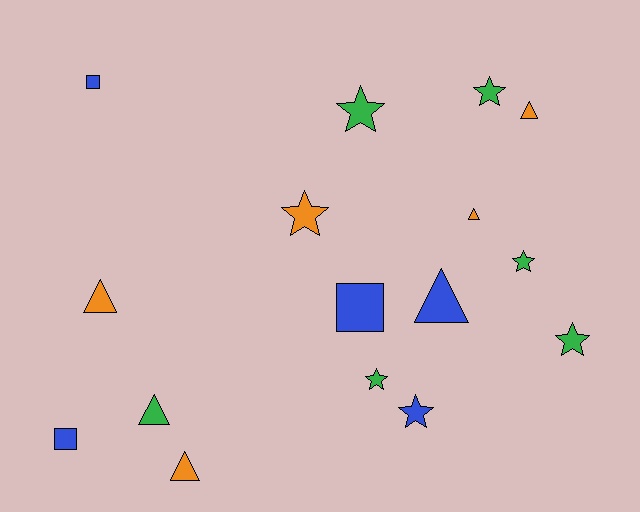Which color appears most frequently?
Green, with 6 objects.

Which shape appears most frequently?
Star, with 7 objects.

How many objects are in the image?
There are 16 objects.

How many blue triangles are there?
There is 1 blue triangle.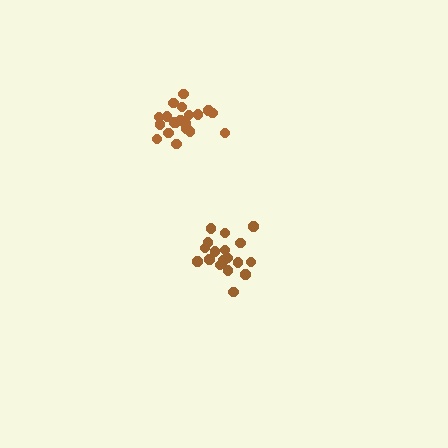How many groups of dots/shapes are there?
There are 2 groups.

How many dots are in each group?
Group 1: 20 dots, Group 2: 18 dots (38 total).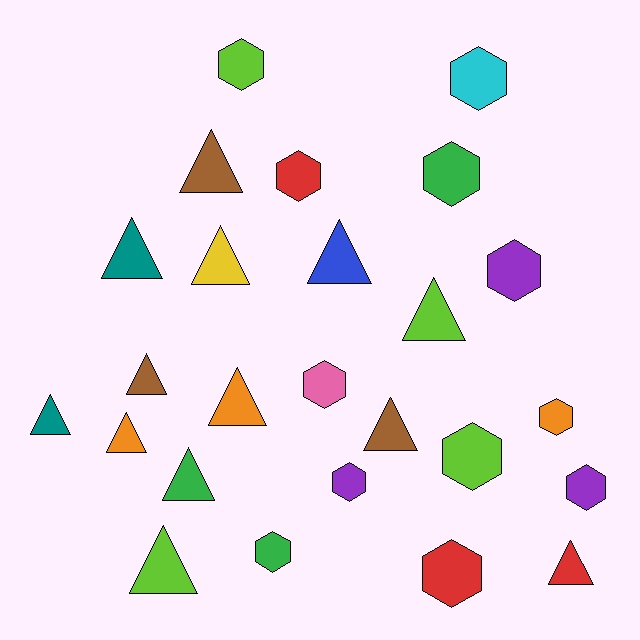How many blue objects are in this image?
There is 1 blue object.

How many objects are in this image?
There are 25 objects.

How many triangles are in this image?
There are 13 triangles.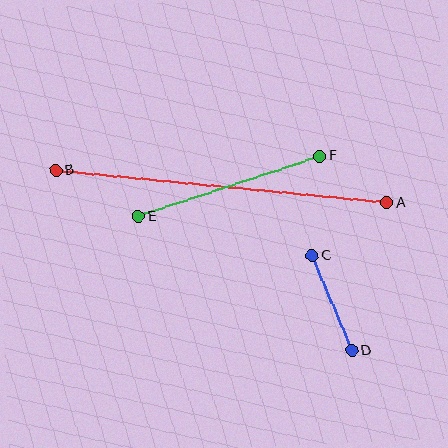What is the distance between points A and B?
The distance is approximately 333 pixels.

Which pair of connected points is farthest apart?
Points A and B are farthest apart.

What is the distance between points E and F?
The distance is approximately 191 pixels.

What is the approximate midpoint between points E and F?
The midpoint is at approximately (229, 186) pixels.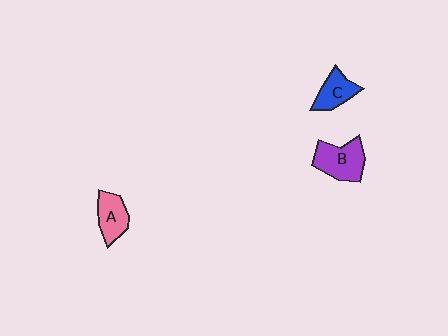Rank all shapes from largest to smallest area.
From largest to smallest: B (purple), A (pink), C (blue).